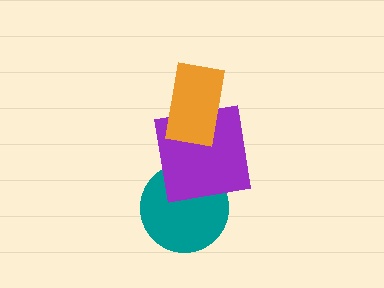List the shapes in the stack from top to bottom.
From top to bottom: the orange rectangle, the purple square, the teal circle.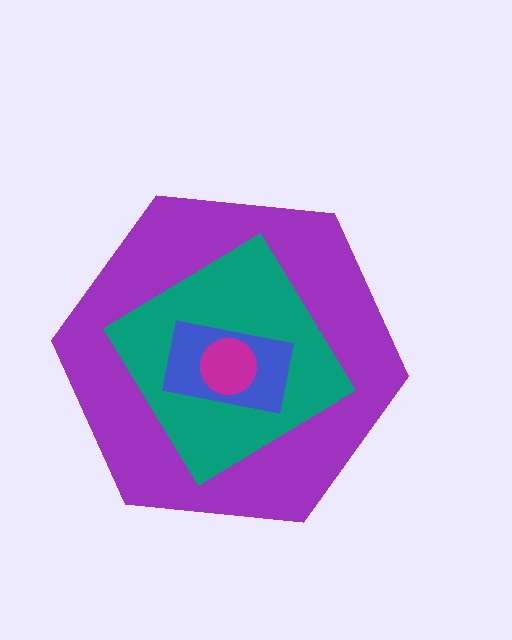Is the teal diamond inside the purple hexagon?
Yes.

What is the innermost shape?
The magenta circle.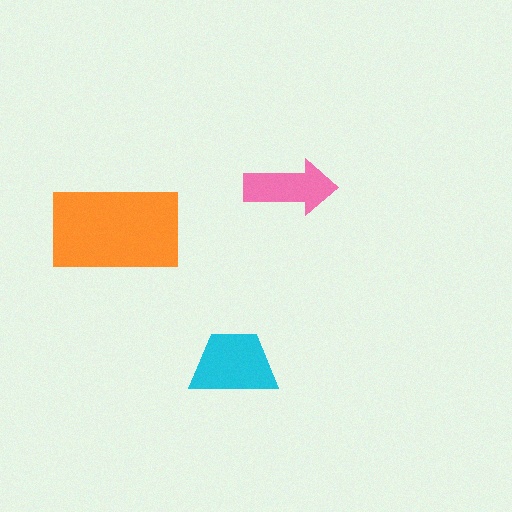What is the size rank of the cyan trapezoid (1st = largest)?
2nd.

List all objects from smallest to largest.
The pink arrow, the cyan trapezoid, the orange rectangle.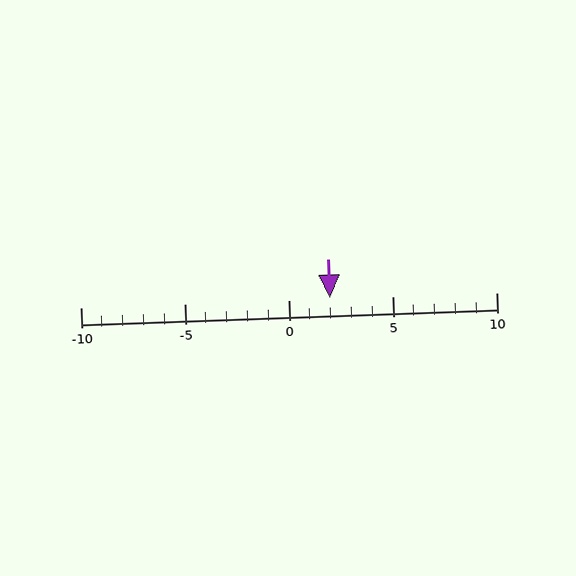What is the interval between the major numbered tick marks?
The major tick marks are spaced 5 units apart.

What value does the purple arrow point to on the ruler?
The purple arrow points to approximately 2.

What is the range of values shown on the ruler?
The ruler shows values from -10 to 10.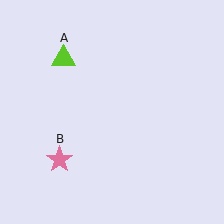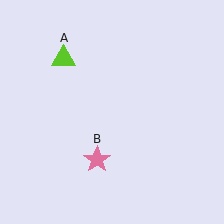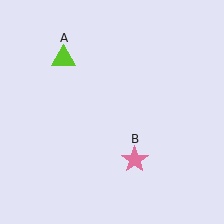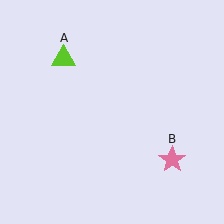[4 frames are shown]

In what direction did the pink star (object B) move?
The pink star (object B) moved right.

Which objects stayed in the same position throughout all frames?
Lime triangle (object A) remained stationary.